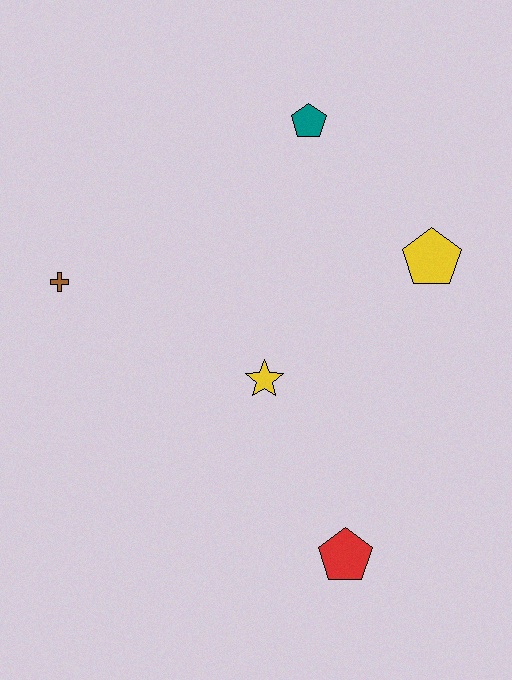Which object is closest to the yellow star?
The red pentagon is closest to the yellow star.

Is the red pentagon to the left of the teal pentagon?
No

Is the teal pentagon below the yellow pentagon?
No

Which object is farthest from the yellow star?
The teal pentagon is farthest from the yellow star.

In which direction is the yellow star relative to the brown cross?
The yellow star is to the right of the brown cross.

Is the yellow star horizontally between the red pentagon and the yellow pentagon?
No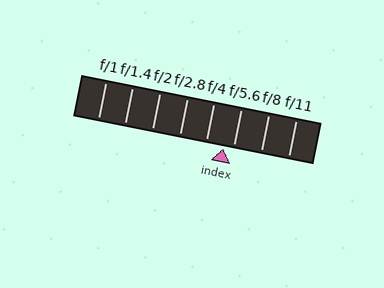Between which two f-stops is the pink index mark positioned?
The index mark is between f/4 and f/5.6.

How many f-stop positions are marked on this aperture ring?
There are 8 f-stop positions marked.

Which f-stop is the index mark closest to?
The index mark is closest to f/5.6.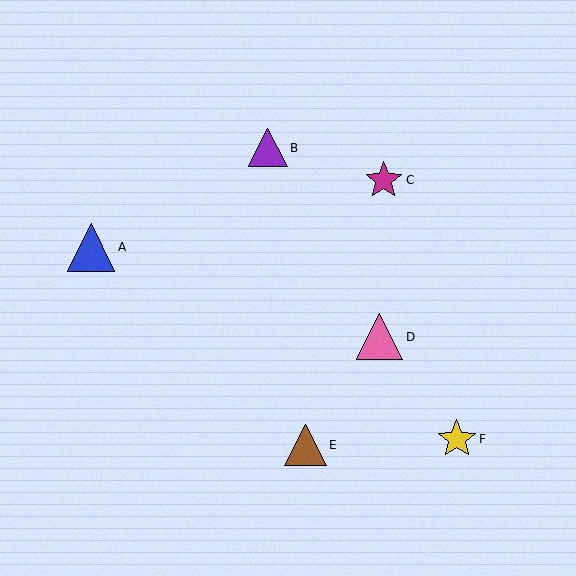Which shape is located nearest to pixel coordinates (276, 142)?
The purple triangle (labeled B) at (268, 148) is nearest to that location.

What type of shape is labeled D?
Shape D is a pink triangle.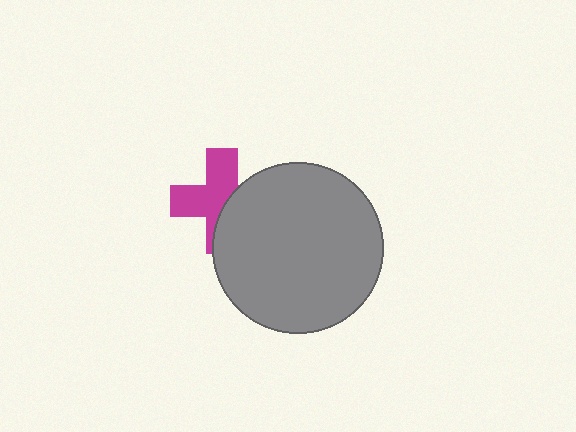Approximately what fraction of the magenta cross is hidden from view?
Roughly 42% of the magenta cross is hidden behind the gray circle.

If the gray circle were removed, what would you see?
You would see the complete magenta cross.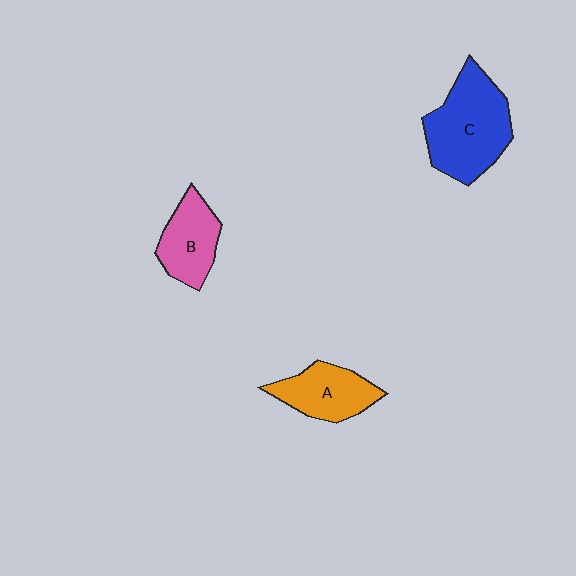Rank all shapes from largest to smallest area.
From largest to smallest: C (blue), A (orange), B (pink).